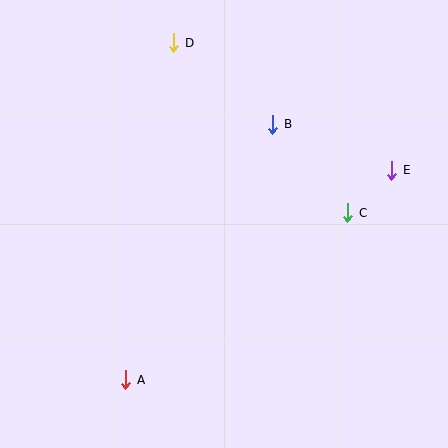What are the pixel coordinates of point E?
Point E is at (392, 170).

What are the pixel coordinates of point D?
Point D is at (174, 43).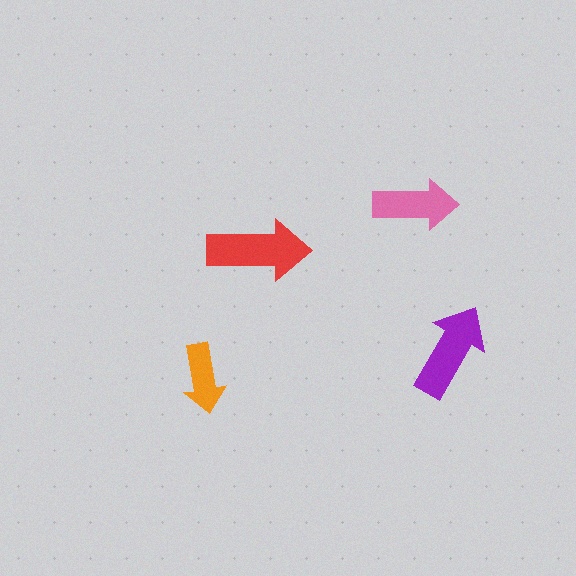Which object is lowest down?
The orange arrow is bottommost.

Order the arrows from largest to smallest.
the red one, the purple one, the pink one, the orange one.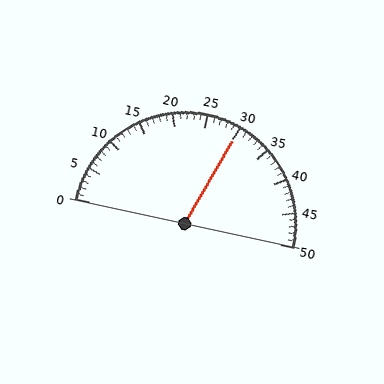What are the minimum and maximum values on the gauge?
The gauge ranges from 0 to 50.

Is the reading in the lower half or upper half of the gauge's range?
The reading is in the upper half of the range (0 to 50).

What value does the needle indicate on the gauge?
The needle indicates approximately 30.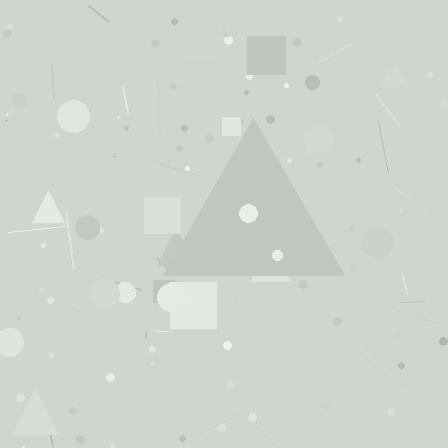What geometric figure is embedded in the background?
A triangle is embedded in the background.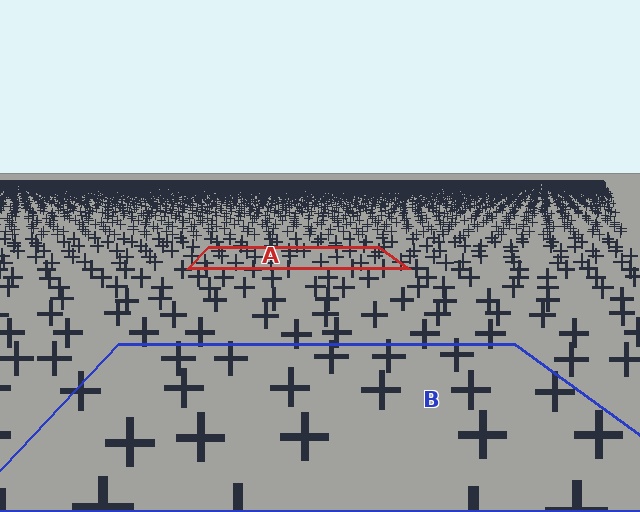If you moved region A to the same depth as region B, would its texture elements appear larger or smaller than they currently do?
They would appear larger. At a closer depth, the same texture elements are projected at a bigger on-screen size.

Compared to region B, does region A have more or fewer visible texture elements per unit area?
Region A has more texture elements per unit area — they are packed more densely because it is farther away.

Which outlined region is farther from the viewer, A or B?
Region A is farther from the viewer — the texture elements inside it appear smaller and more densely packed.